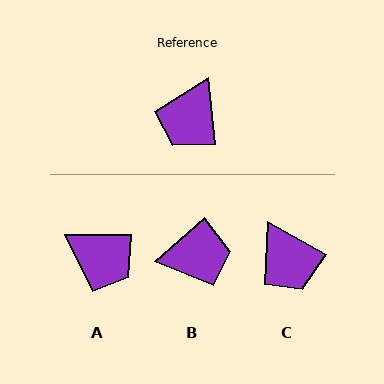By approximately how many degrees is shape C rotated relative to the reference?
Approximately 54 degrees counter-clockwise.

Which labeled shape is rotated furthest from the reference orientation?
B, about 126 degrees away.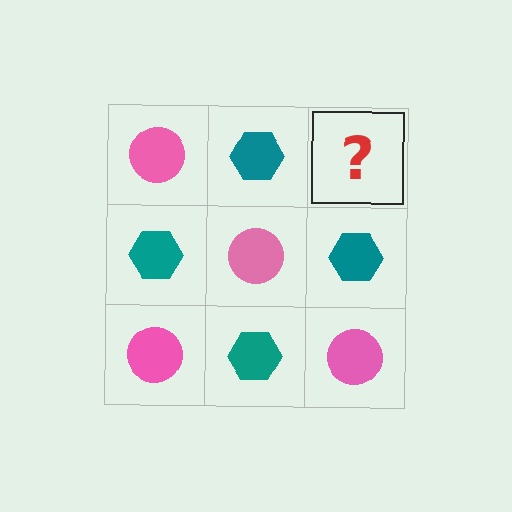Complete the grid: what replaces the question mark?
The question mark should be replaced with a pink circle.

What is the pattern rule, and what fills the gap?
The rule is that it alternates pink circle and teal hexagon in a checkerboard pattern. The gap should be filled with a pink circle.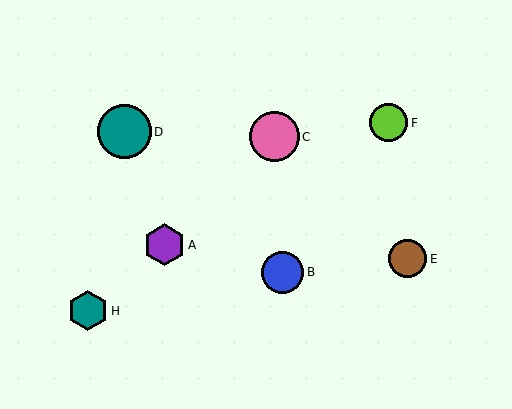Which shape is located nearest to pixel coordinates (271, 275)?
The blue circle (labeled B) at (283, 272) is nearest to that location.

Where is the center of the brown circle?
The center of the brown circle is at (407, 259).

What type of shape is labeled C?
Shape C is a pink circle.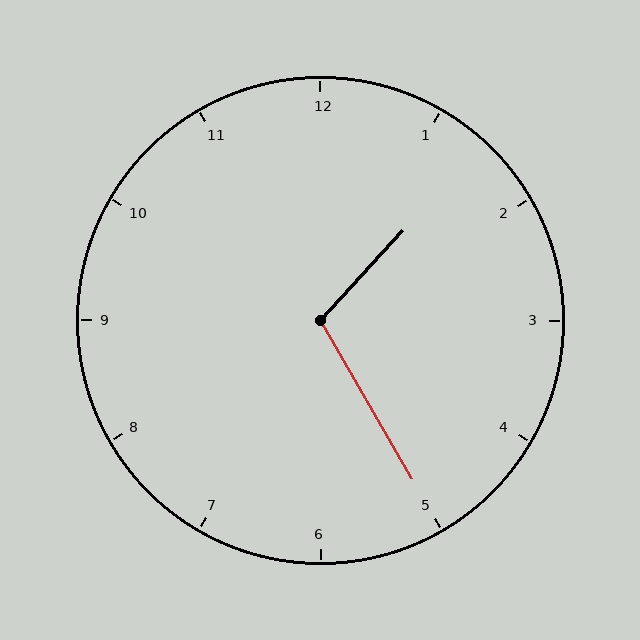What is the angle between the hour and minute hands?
Approximately 108 degrees.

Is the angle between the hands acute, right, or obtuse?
It is obtuse.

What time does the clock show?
1:25.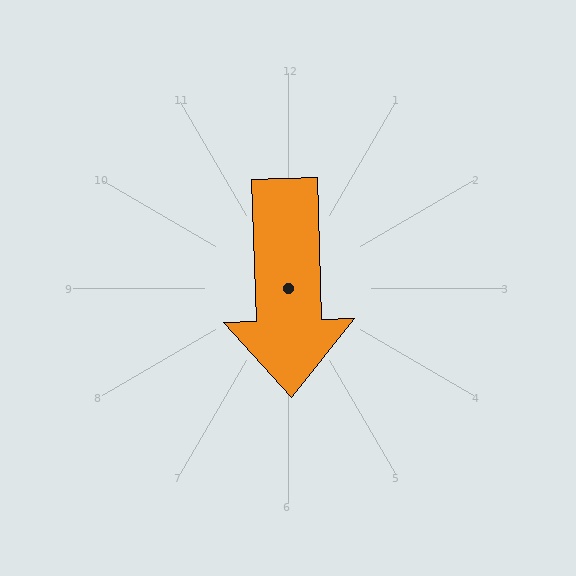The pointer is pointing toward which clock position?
Roughly 6 o'clock.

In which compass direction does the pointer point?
South.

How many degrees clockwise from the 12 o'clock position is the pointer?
Approximately 178 degrees.